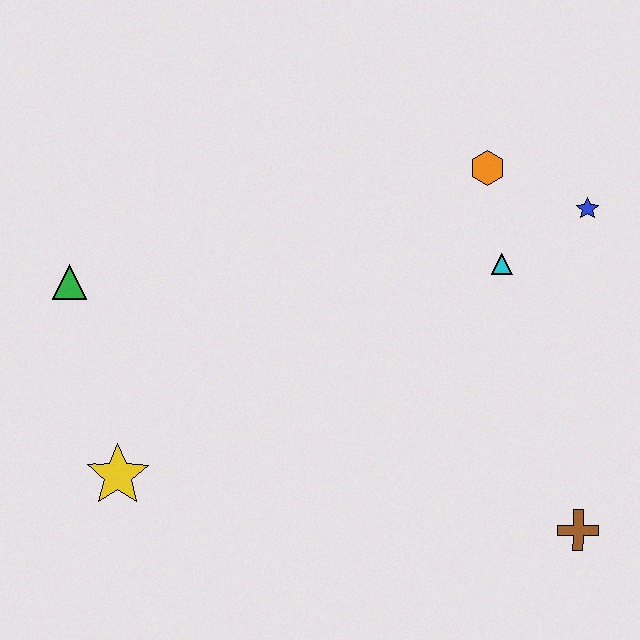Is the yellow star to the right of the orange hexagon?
No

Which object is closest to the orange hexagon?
The cyan triangle is closest to the orange hexagon.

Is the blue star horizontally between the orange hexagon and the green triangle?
No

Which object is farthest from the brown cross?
The green triangle is farthest from the brown cross.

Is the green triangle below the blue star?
Yes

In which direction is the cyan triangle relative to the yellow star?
The cyan triangle is to the right of the yellow star.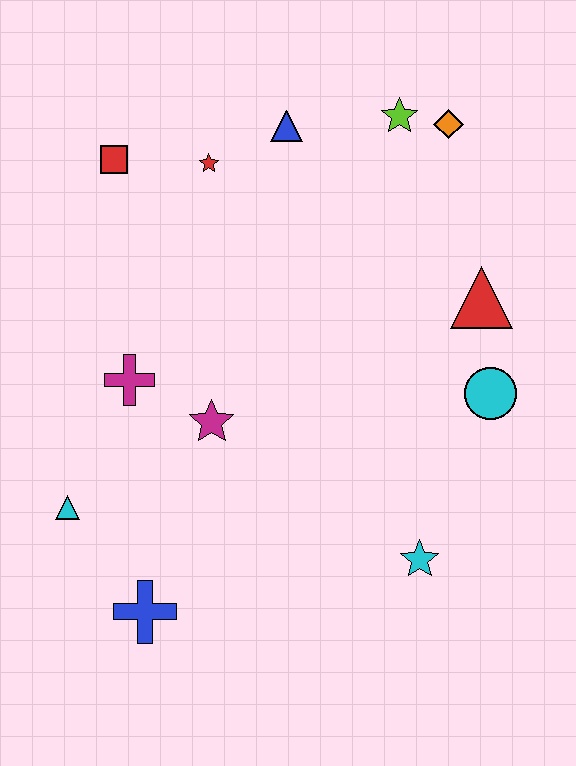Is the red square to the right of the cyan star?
No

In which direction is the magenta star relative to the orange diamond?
The magenta star is below the orange diamond.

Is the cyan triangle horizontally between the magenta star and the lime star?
No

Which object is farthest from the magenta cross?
The orange diamond is farthest from the magenta cross.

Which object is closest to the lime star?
The orange diamond is closest to the lime star.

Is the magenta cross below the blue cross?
No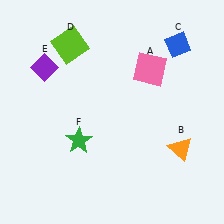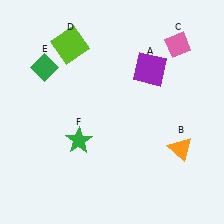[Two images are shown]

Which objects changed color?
A changed from pink to purple. C changed from blue to pink. E changed from purple to green.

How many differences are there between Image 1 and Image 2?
There are 3 differences between the two images.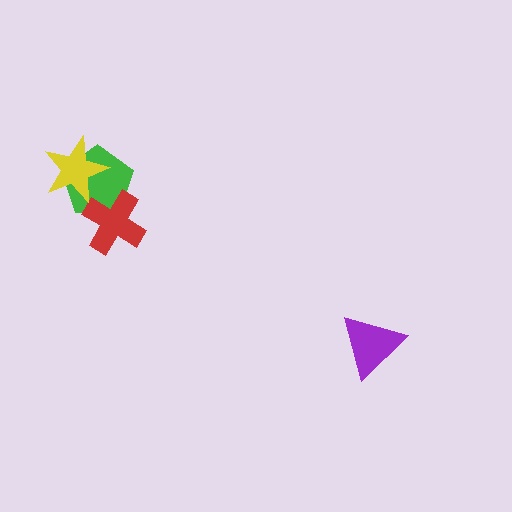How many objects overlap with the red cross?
1 object overlaps with the red cross.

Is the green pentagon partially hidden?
Yes, it is partially covered by another shape.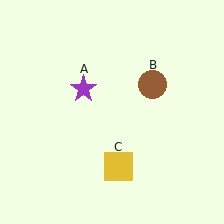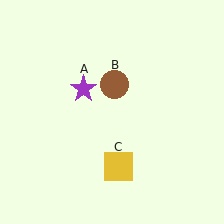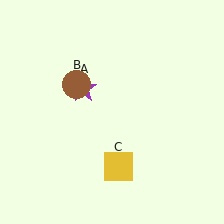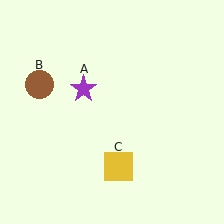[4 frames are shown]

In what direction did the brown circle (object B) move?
The brown circle (object B) moved left.